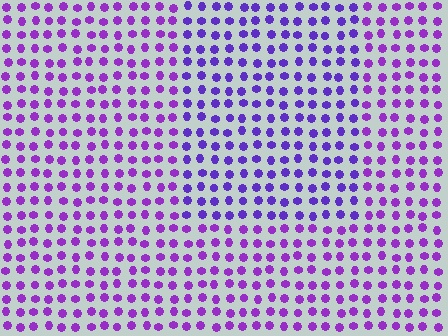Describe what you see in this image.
The image is filled with small purple elements in a uniform arrangement. A rectangle-shaped region is visible where the elements are tinted to a slightly different hue, forming a subtle color boundary.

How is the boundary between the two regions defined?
The boundary is defined purely by a slight shift in hue (about 22 degrees). Spacing, size, and orientation are identical on both sides.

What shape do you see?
I see a rectangle.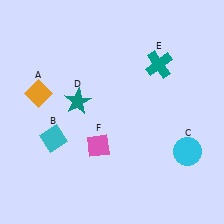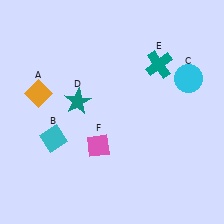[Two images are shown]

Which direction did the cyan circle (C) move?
The cyan circle (C) moved up.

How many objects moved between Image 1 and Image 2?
1 object moved between the two images.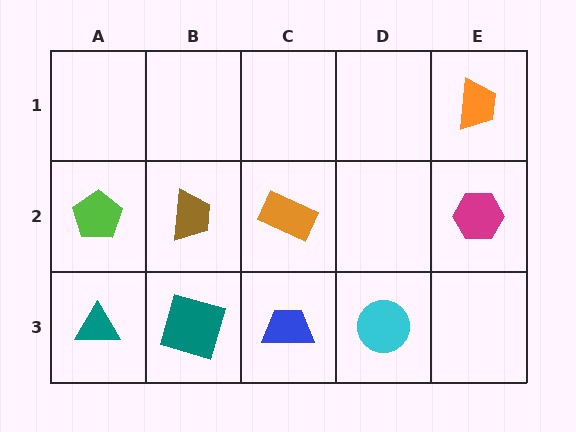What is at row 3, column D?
A cyan circle.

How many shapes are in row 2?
4 shapes.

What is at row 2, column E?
A magenta hexagon.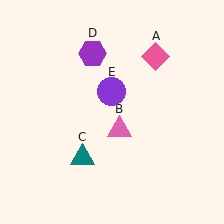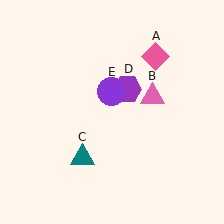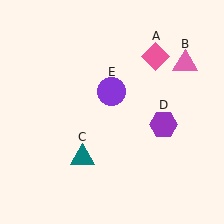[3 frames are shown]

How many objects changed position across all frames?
2 objects changed position: pink triangle (object B), purple hexagon (object D).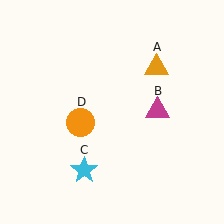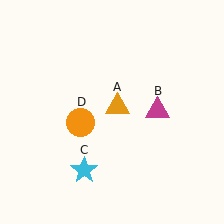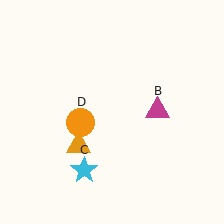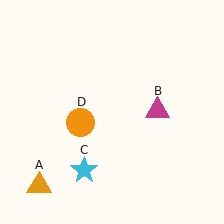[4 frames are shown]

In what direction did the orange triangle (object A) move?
The orange triangle (object A) moved down and to the left.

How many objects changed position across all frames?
1 object changed position: orange triangle (object A).